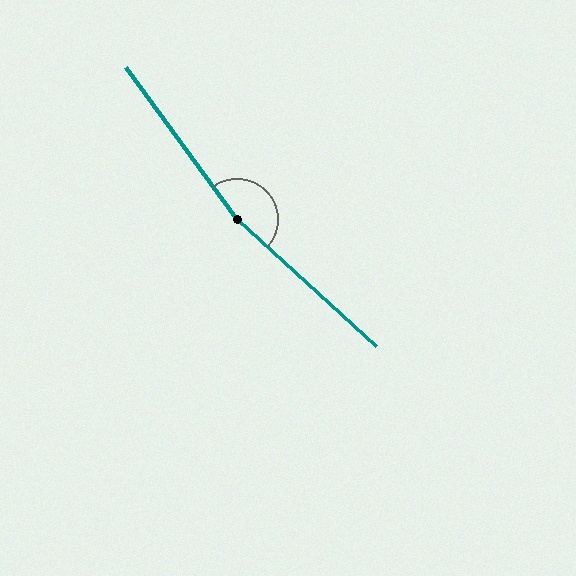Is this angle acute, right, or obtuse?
It is obtuse.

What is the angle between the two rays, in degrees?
Approximately 168 degrees.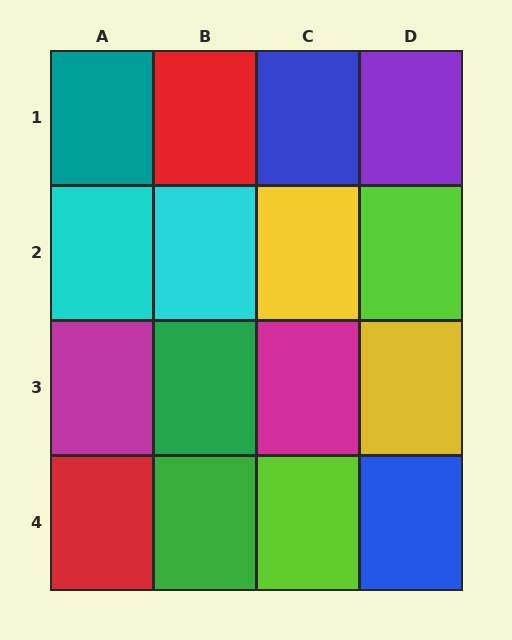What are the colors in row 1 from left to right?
Teal, red, blue, purple.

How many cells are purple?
1 cell is purple.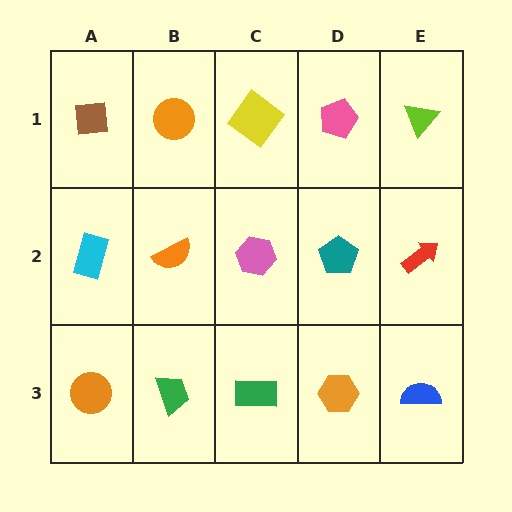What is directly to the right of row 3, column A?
A green trapezoid.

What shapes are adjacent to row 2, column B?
An orange circle (row 1, column B), a green trapezoid (row 3, column B), a cyan rectangle (row 2, column A), a pink hexagon (row 2, column C).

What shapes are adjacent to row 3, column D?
A teal pentagon (row 2, column D), a green rectangle (row 3, column C), a blue semicircle (row 3, column E).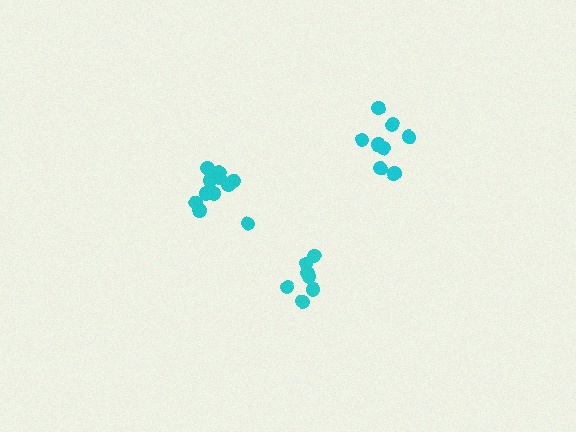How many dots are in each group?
Group 1: 7 dots, Group 2: 8 dots, Group 3: 11 dots (26 total).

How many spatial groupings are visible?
There are 3 spatial groupings.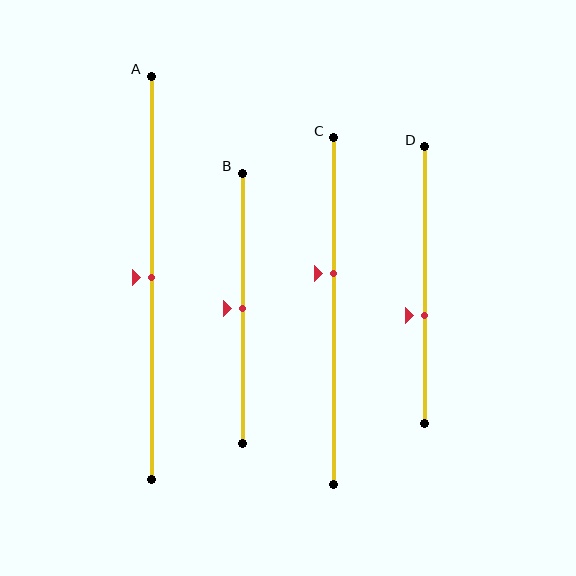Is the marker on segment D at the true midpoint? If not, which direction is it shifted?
No, the marker on segment D is shifted downward by about 11% of the segment length.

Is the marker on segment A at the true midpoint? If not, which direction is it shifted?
Yes, the marker on segment A is at the true midpoint.